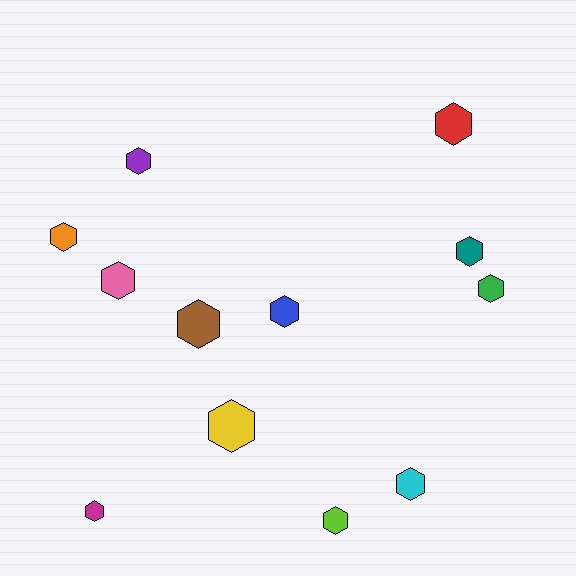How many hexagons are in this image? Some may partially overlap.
There are 12 hexagons.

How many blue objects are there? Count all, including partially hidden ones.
There is 1 blue object.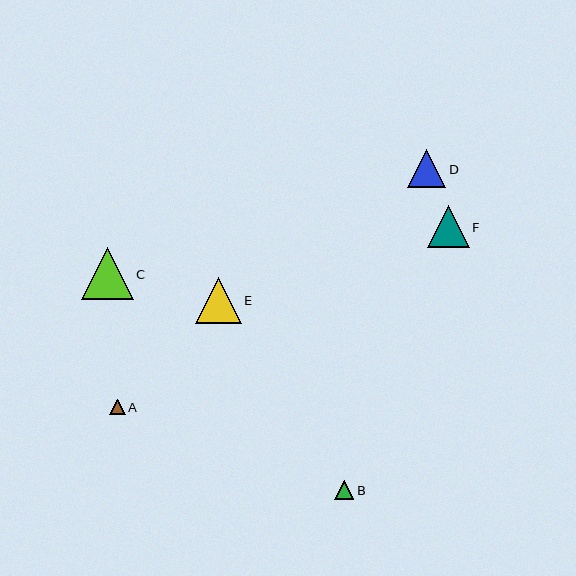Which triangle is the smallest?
Triangle A is the smallest with a size of approximately 16 pixels.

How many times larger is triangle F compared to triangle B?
Triangle F is approximately 2.1 times the size of triangle B.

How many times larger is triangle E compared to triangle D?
Triangle E is approximately 1.2 times the size of triangle D.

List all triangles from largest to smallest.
From largest to smallest: C, E, F, D, B, A.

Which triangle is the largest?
Triangle C is the largest with a size of approximately 52 pixels.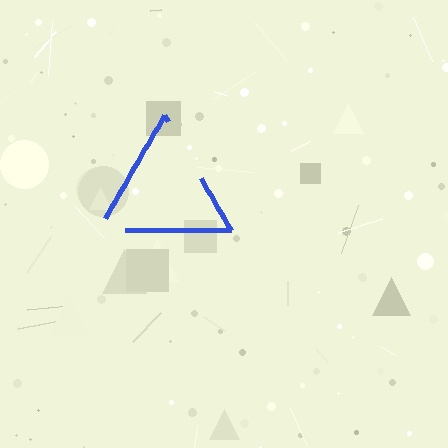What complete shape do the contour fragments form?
The contour fragments form a triangle.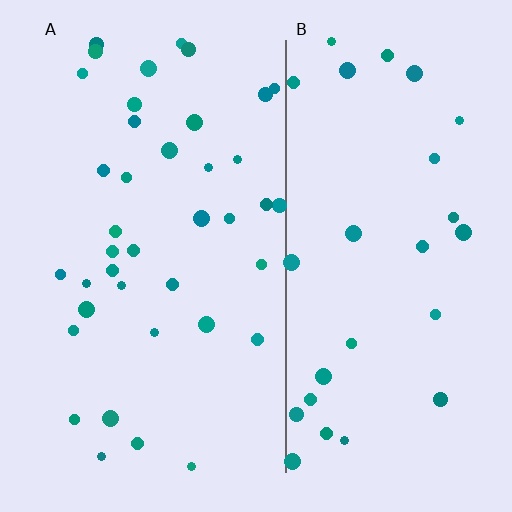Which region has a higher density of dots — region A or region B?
A (the left).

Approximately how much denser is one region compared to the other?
Approximately 1.4× — region A over region B.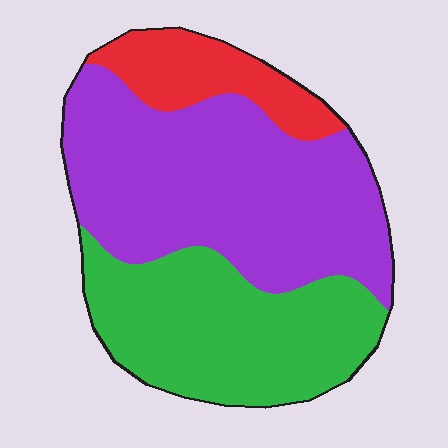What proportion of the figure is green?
Green covers about 35% of the figure.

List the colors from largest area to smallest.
From largest to smallest: purple, green, red.